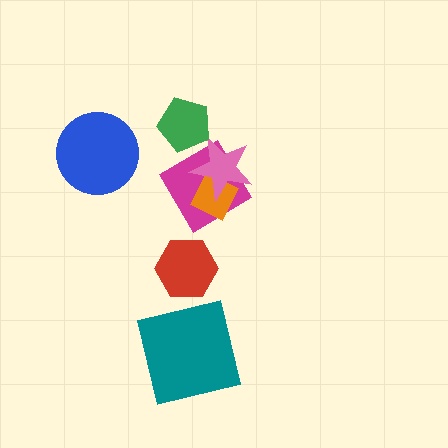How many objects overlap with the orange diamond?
2 objects overlap with the orange diamond.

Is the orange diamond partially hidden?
Yes, it is partially covered by another shape.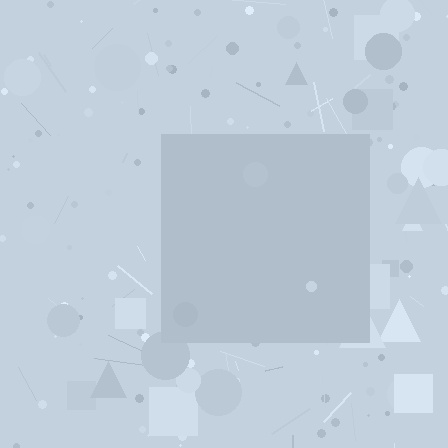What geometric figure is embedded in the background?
A square is embedded in the background.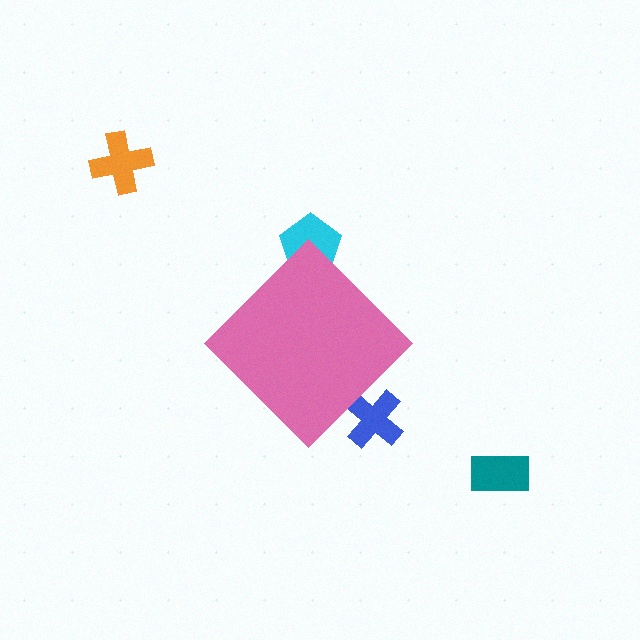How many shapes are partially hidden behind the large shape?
2 shapes are partially hidden.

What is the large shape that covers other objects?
A pink diamond.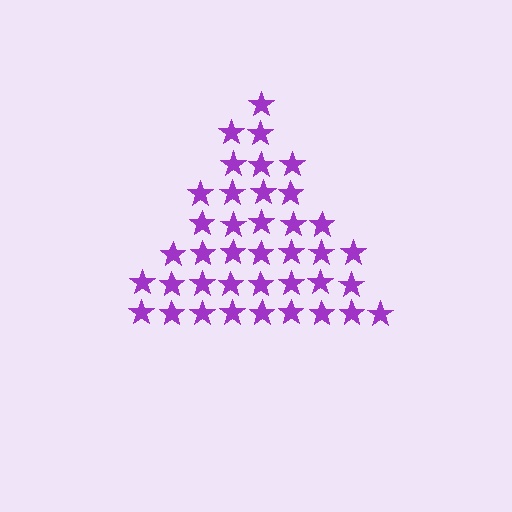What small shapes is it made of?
It is made of small stars.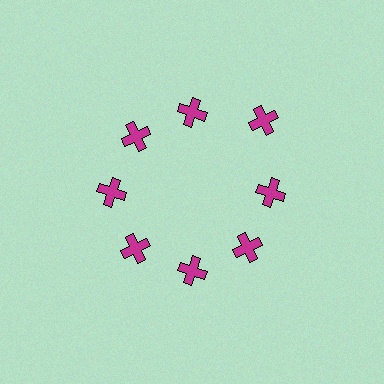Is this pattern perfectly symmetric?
No. The 8 magenta crosses are arranged in a ring, but one element near the 2 o'clock position is pushed outward from the center, breaking the 8-fold rotational symmetry.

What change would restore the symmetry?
The symmetry would be restored by moving it inward, back onto the ring so that all 8 crosses sit at equal angles and equal distance from the center.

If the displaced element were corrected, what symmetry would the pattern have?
It would have 8-fold rotational symmetry — the pattern would map onto itself every 45 degrees.